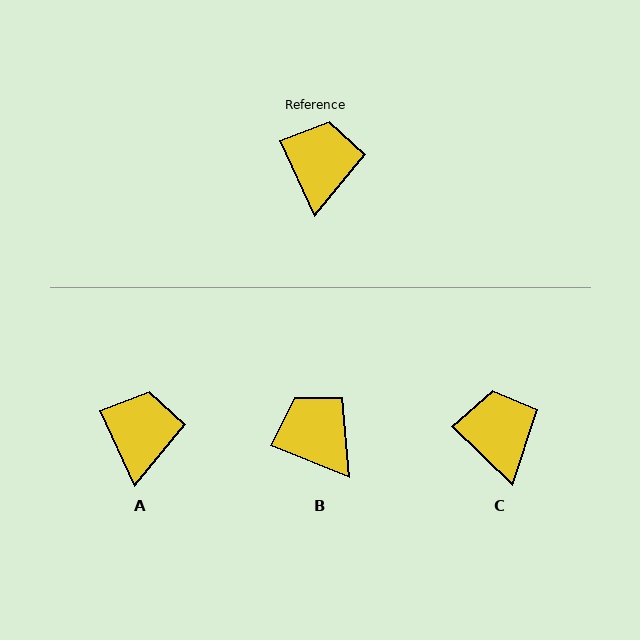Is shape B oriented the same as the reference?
No, it is off by about 43 degrees.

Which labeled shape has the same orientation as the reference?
A.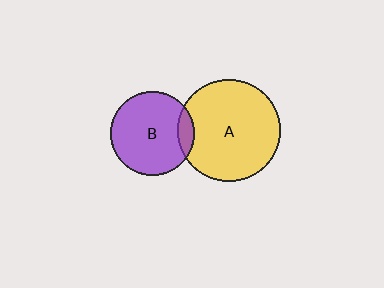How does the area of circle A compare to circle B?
Approximately 1.5 times.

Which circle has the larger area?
Circle A (yellow).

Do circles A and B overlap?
Yes.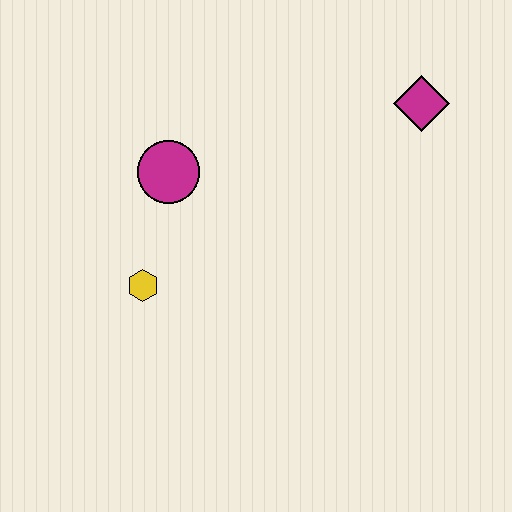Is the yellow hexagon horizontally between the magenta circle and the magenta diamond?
No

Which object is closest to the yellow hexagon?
The magenta circle is closest to the yellow hexagon.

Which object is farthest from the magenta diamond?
The yellow hexagon is farthest from the magenta diamond.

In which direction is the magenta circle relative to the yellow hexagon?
The magenta circle is above the yellow hexagon.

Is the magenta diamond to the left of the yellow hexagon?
No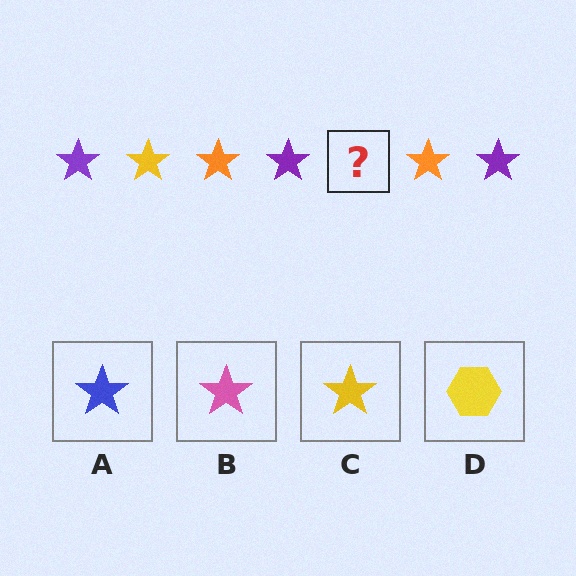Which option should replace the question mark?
Option C.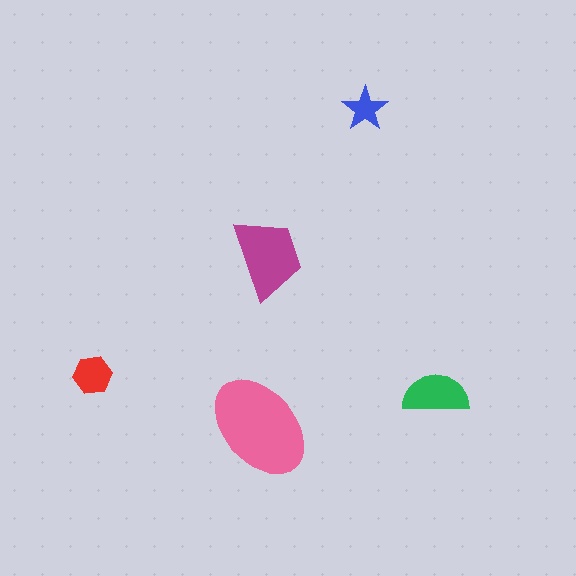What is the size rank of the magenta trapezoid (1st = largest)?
2nd.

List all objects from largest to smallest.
The pink ellipse, the magenta trapezoid, the green semicircle, the red hexagon, the blue star.